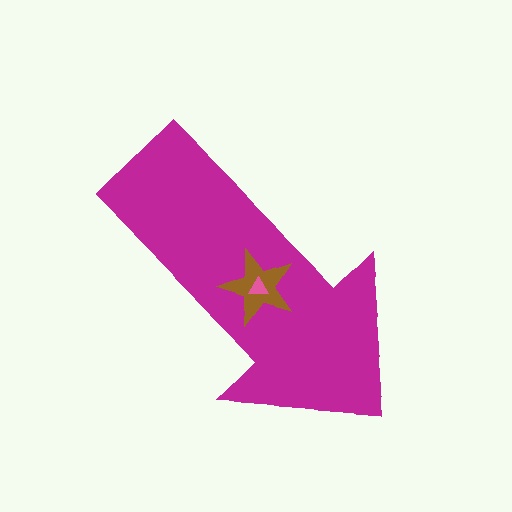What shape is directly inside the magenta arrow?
The brown star.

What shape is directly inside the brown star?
The pink triangle.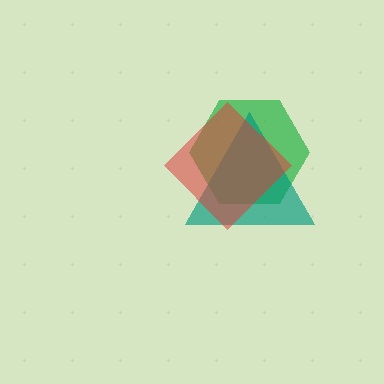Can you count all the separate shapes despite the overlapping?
Yes, there are 3 separate shapes.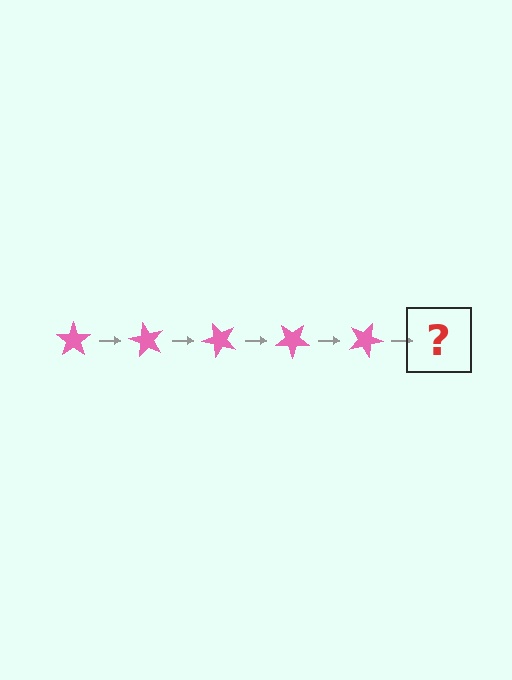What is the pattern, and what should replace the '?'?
The pattern is that the star rotates 60 degrees each step. The '?' should be a pink star rotated 300 degrees.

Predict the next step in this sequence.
The next step is a pink star rotated 300 degrees.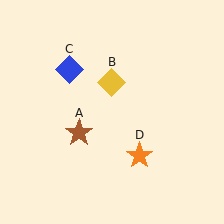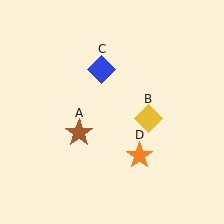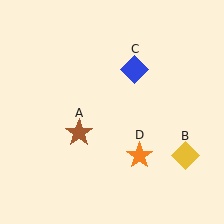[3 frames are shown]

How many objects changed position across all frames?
2 objects changed position: yellow diamond (object B), blue diamond (object C).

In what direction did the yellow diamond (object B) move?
The yellow diamond (object B) moved down and to the right.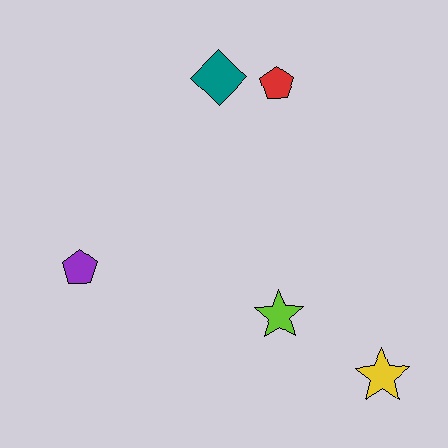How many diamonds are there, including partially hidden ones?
There is 1 diamond.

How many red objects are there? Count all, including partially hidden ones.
There is 1 red object.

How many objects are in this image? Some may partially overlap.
There are 5 objects.